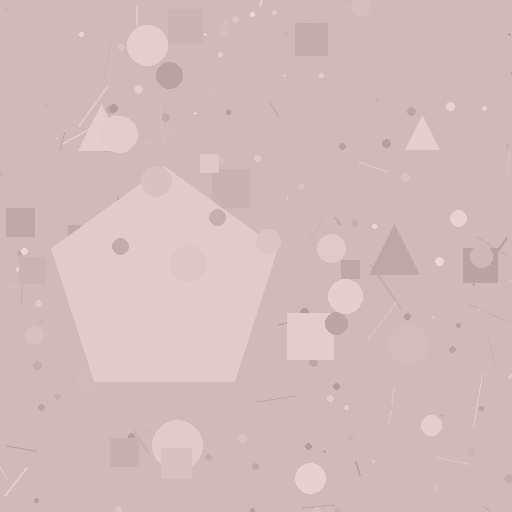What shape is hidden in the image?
A pentagon is hidden in the image.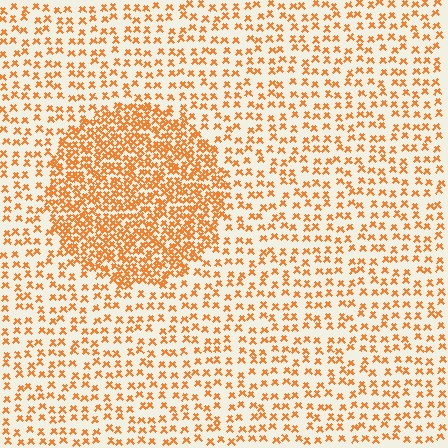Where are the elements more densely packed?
The elements are more densely packed inside the circle boundary.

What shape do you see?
I see a circle.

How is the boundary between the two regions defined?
The boundary is defined by a change in element density (approximately 2.3x ratio). All elements are the same color, size, and shape.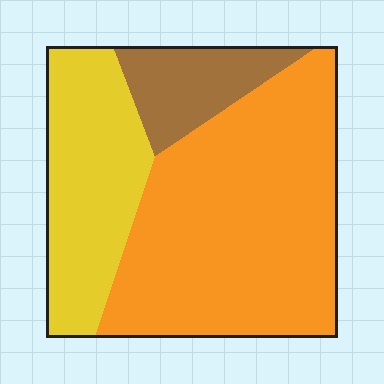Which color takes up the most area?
Orange, at roughly 60%.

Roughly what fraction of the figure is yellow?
Yellow covers 28% of the figure.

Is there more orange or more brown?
Orange.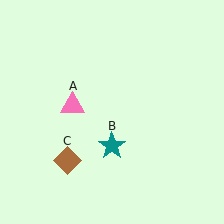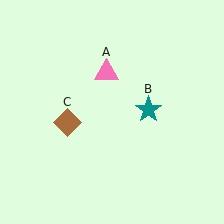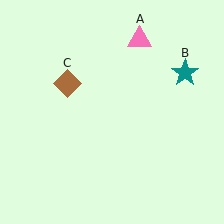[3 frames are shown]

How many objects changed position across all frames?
3 objects changed position: pink triangle (object A), teal star (object B), brown diamond (object C).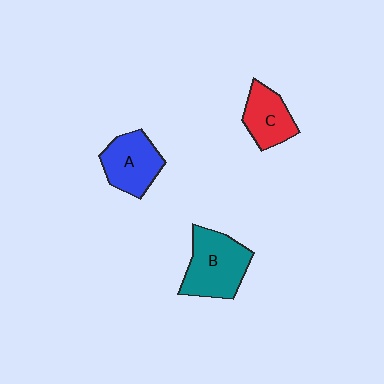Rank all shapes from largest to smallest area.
From largest to smallest: B (teal), A (blue), C (red).